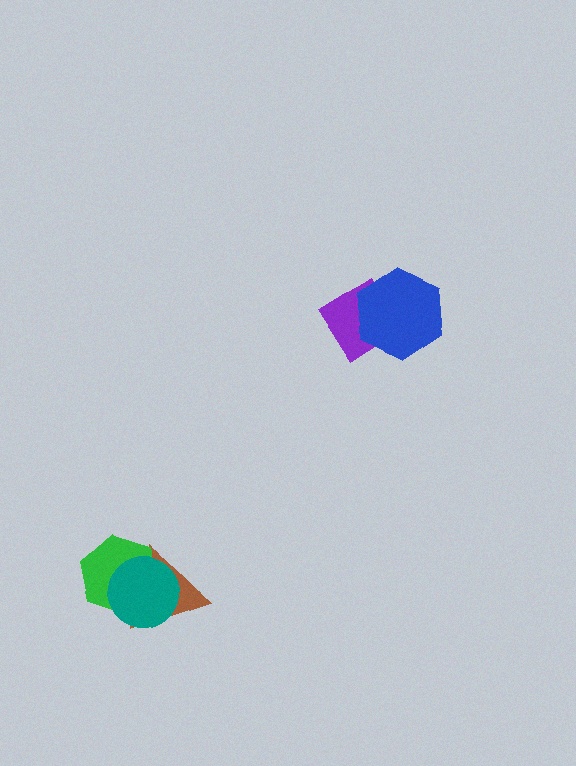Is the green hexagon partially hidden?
Yes, it is partially covered by another shape.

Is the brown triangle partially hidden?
Yes, it is partially covered by another shape.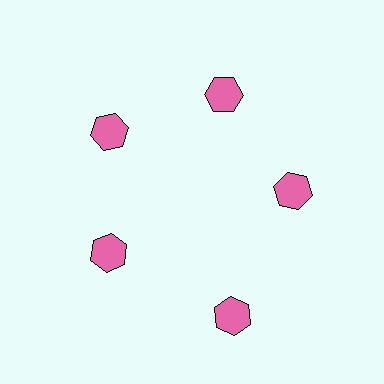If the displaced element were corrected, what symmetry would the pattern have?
It would have 5-fold rotational symmetry — the pattern would map onto itself every 72 degrees.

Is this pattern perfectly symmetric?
No. The 5 pink hexagons are arranged in a ring, but one element near the 5 o'clock position is pushed outward from the center, breaking the 5-fold rotational symmetry.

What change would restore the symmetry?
The symmetry would be restored by moving it inward, back onto the ring so that all 5 hexagons sit at equal angles and equal distance from the center.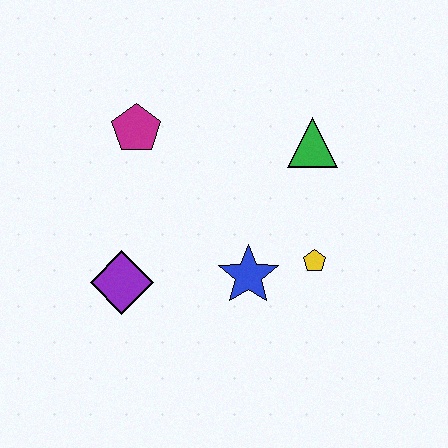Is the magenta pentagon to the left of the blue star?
Yes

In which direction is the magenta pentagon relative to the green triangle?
The magenta pentagon is to the left of the green triangle.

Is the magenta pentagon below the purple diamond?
No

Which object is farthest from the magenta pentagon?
The yellow pentagon is farthest from the magenta pentagon.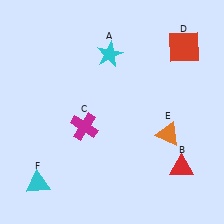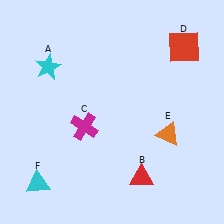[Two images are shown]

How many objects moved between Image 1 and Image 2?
2 objects moved between the two images.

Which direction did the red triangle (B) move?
The red triangle (B) moved left.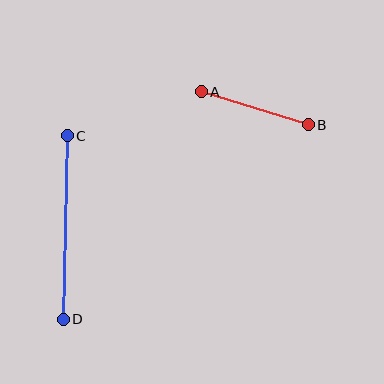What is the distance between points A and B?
The distance is approximately 112 pixels.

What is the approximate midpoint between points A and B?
The midpoint is at approximately (255, 108) pixels.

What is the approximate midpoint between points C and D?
The midpoint is at approximately (65, 228) pixels.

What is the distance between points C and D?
The distance is approximately 184 pixels.